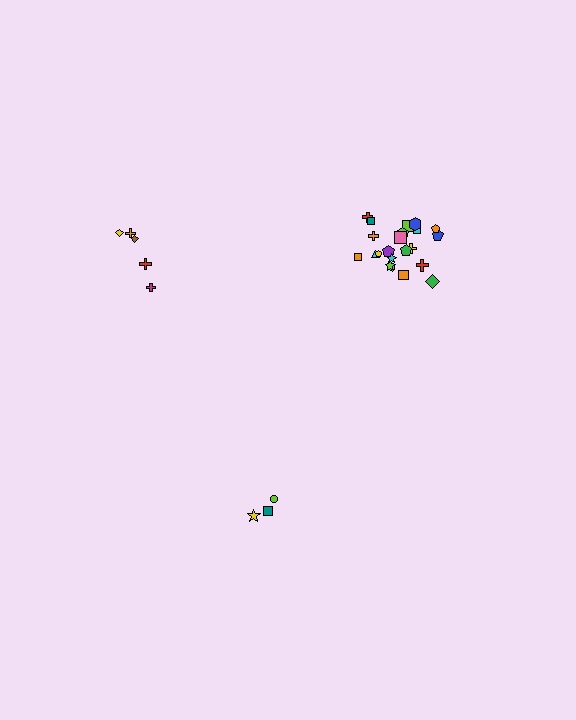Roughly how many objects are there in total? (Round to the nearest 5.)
Roughly 30 objects in total.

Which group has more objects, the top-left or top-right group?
The top-right group.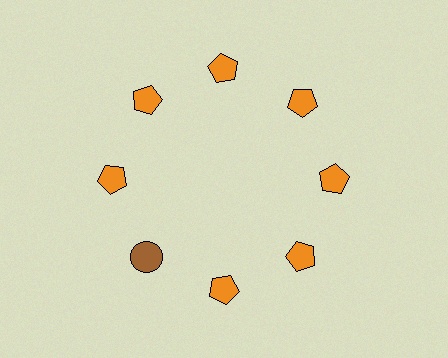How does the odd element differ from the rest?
It differs in both color (brown instead of orange) and shape (circle instead of pentagon).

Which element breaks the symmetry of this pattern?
The brown circle at roughly the 8 o'clock position breaks the symmetry. All other shapes are orange pentagons.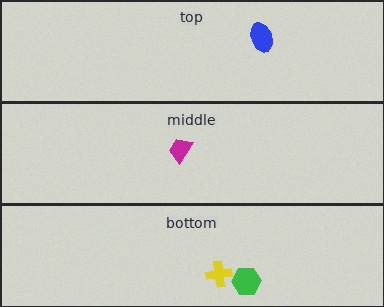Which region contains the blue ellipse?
The top region.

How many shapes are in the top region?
1.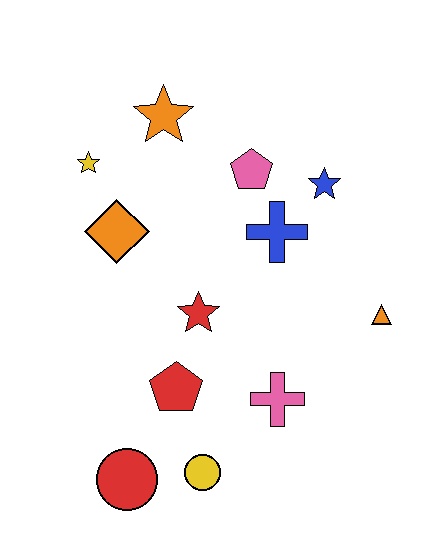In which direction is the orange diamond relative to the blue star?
The orange diamond is to the left of the blue star.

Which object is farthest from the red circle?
The orange star is farthest from the red circle.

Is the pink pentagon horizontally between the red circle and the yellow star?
No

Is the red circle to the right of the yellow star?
Yes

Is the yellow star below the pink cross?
No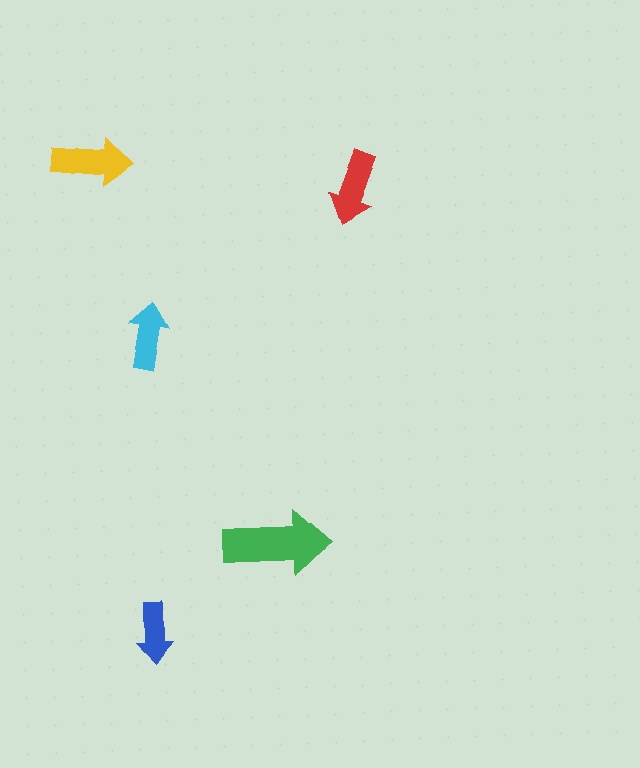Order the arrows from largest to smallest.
the green one, the yellow one, the red one, the cyan one, the blue one.